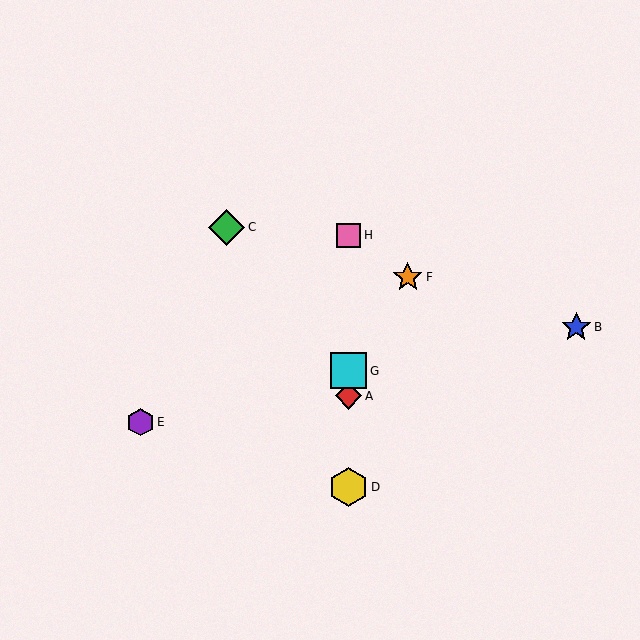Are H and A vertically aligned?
Yes, both are at x≈349.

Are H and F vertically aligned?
No, H is at x≈349 and F is at x≈408.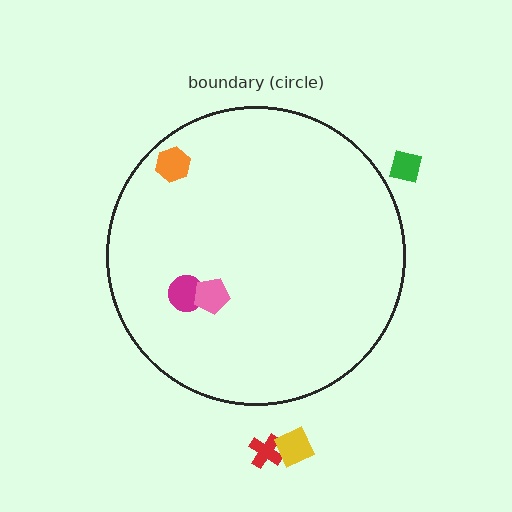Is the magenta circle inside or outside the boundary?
Inside.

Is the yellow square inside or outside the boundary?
Outside.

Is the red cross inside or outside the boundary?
Outside.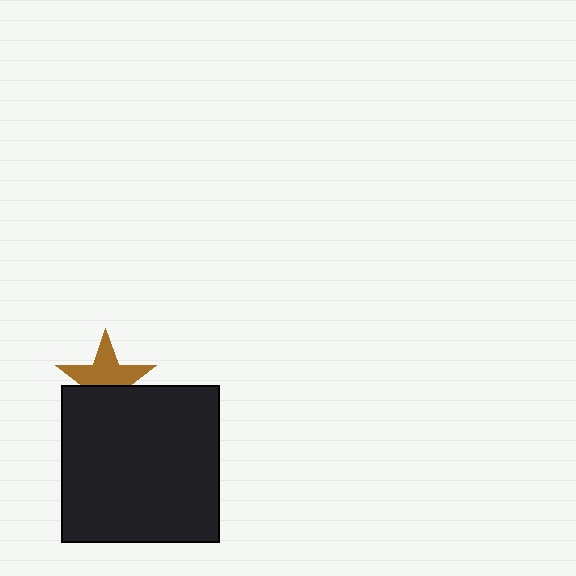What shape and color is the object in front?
The object in front is a black square.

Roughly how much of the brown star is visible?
About half of it is visible (roughly 59%).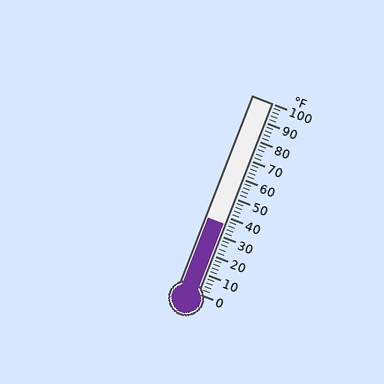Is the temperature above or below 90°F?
The temperature is below 90°F.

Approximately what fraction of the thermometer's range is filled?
The thermometer is filled to approximately 35% of its range.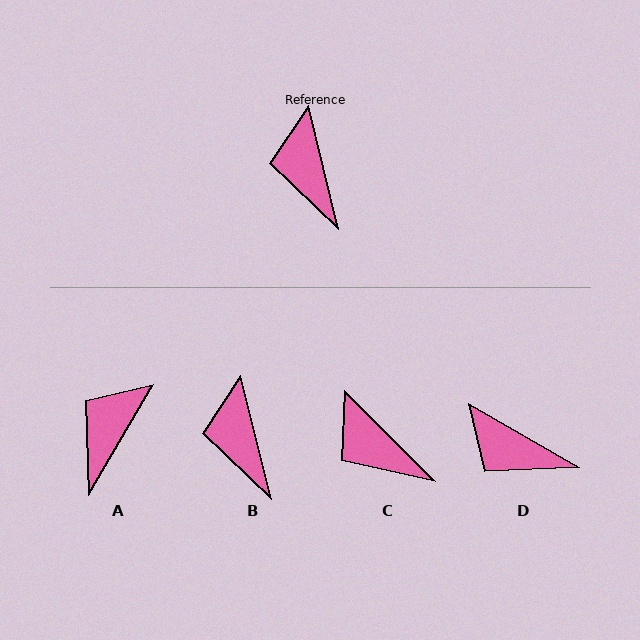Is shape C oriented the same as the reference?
No, it is off by about 31 degrees.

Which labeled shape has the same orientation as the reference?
B.